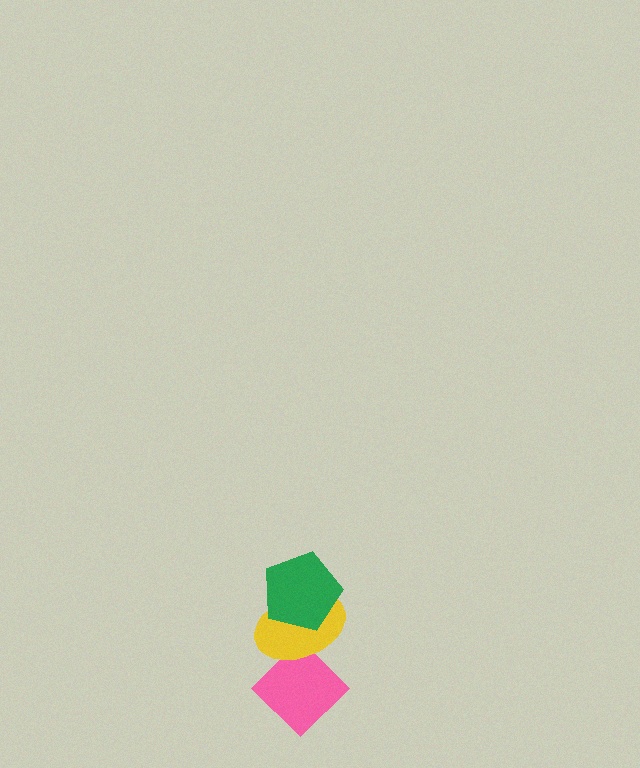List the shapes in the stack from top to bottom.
From top to bottom: the green pentagon, the yellow ellipse, the pink diamond.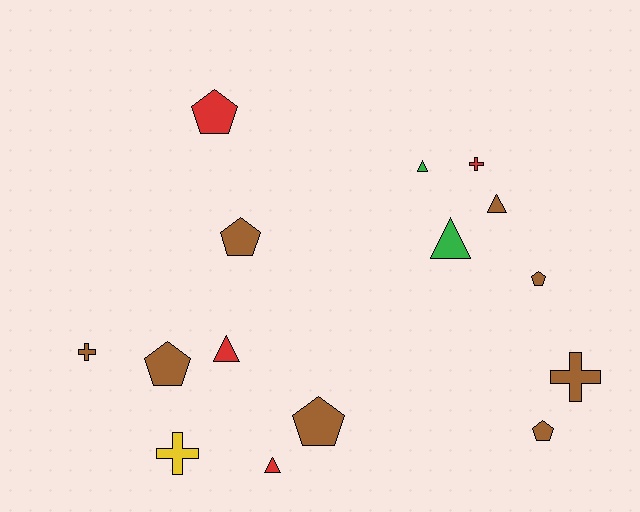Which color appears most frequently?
Brown, with 8 objects.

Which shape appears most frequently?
Pentagon, with 6 objects.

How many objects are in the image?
There are 15 objects.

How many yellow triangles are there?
There are no yellow triangles.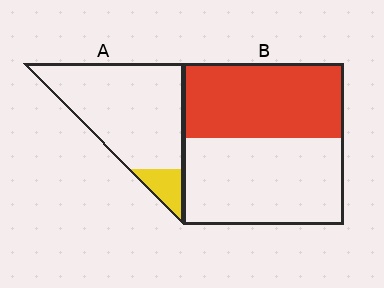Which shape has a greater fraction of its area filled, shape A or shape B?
Shape B.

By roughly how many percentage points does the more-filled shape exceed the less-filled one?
By roughly 35 percentage points (B over A).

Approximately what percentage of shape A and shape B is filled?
A is approximately 10% and B is approximately 45%.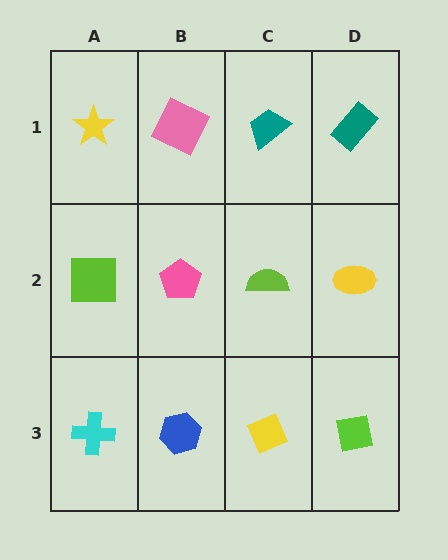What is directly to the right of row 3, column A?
A blue hexagon.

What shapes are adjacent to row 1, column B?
A pink pentagon (row 2, column B), a yellow star (row 1, column A), a teal trapezoid (row 1, column C).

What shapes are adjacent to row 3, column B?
A pink pentagon (row 2, column B), a cyan cross (row 3, column A), a yellow diamond (row 3, column C).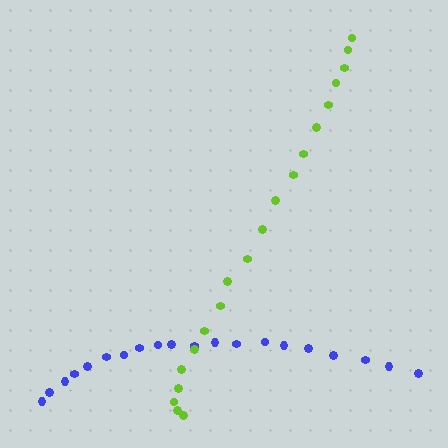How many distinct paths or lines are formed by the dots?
There are 2 distinct paths.